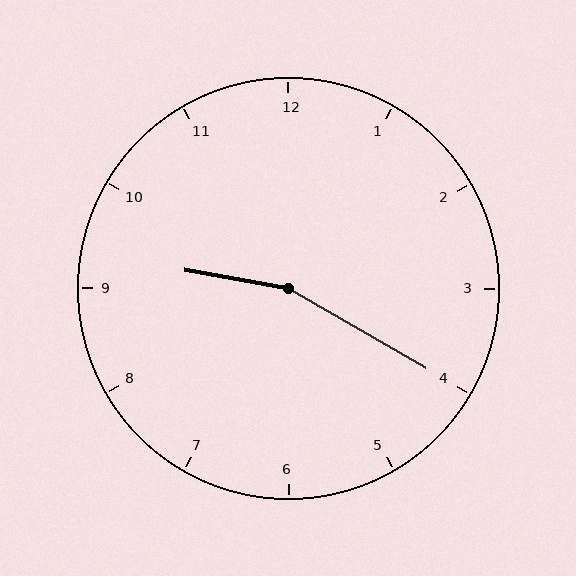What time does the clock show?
9:20.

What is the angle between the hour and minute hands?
Approximately 160 degrees.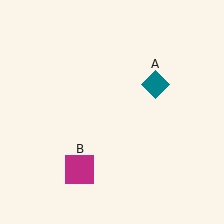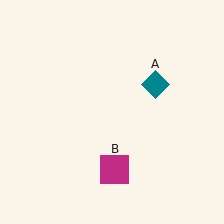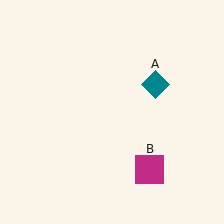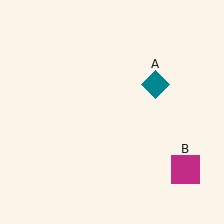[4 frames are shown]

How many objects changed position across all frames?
1 object changed position: magenta square (object B).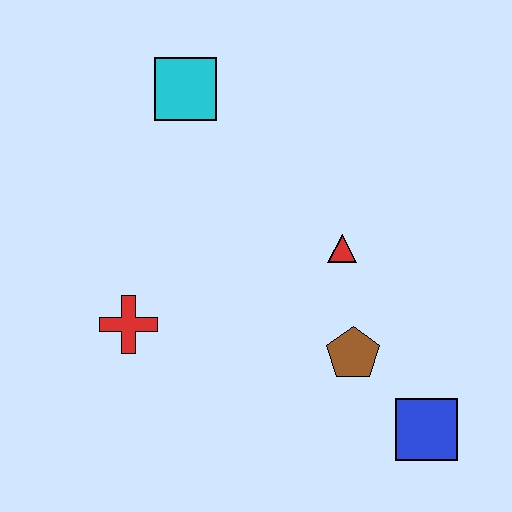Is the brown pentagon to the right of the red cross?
Yes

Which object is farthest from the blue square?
The cyan square is farthest from the blue square.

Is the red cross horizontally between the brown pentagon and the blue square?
No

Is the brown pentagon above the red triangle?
No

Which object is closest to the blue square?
The brown pentagon is closest to the blue square.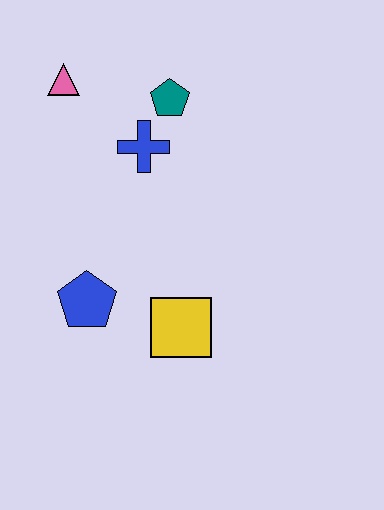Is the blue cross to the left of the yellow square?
Yes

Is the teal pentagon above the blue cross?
Yes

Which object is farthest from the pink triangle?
The yellow square is farthest from the pink triangle.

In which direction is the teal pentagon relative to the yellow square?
The teal pentagon is above the yellow square.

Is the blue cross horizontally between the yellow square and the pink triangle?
Yes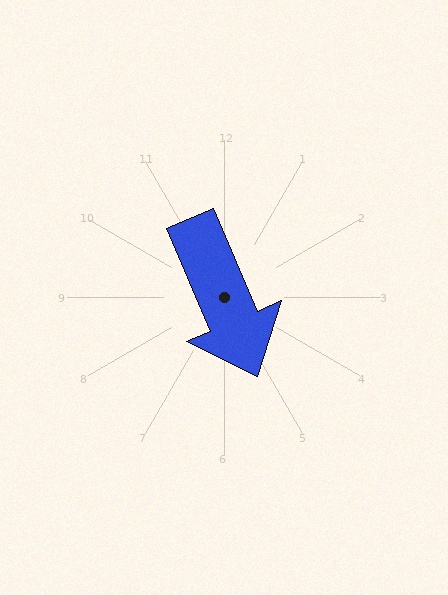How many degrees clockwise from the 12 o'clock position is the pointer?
Approximately 157 degrees.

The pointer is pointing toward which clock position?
Roughly 5 o'clock.